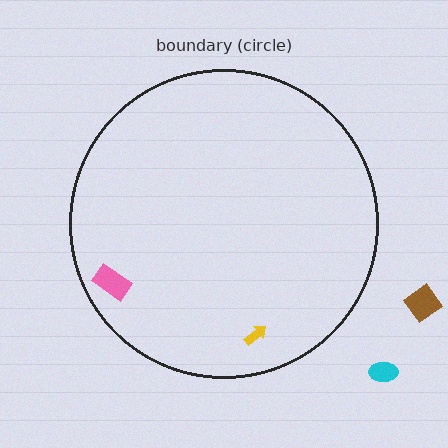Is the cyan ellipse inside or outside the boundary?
Outside.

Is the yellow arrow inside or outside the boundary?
Inside.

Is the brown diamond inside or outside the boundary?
Outside.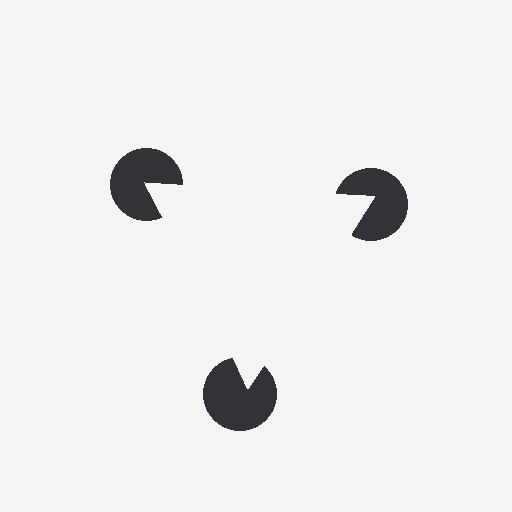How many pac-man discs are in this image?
There are 3 — one at each vertex of the illusory triangle.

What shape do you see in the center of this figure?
An illusory triangle — its edges are inferred from the aligned wedge cuts in the pac-man discs, not physically drawn.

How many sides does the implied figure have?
3 sides.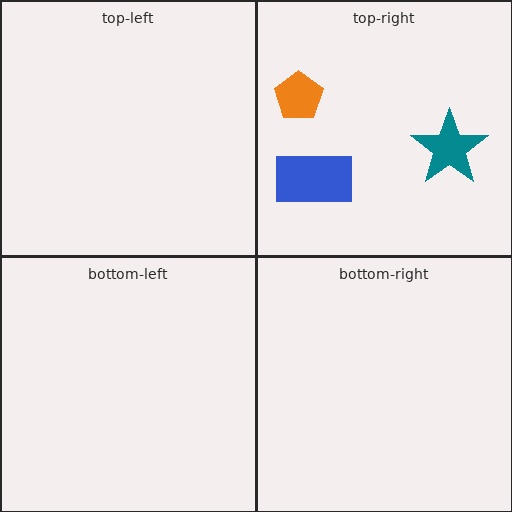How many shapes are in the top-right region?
3.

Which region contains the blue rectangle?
The top-right region.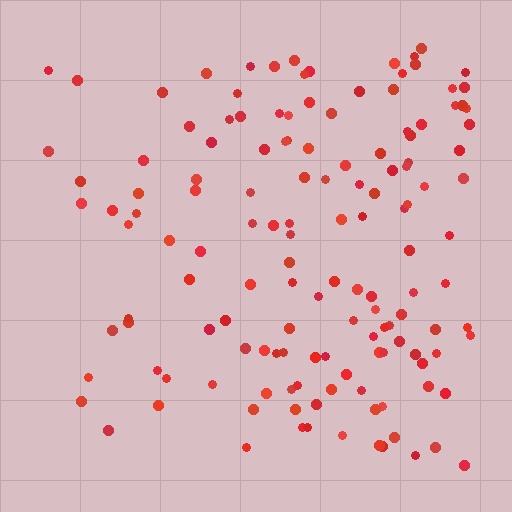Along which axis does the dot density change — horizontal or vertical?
Horizontal.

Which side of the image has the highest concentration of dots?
The right.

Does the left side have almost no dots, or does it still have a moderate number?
Still a moderate number, just noticeably fewer than the right.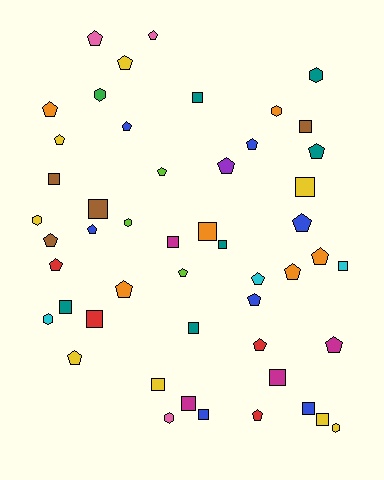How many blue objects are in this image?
There are 7 blue objects.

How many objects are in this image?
There are 50 objects.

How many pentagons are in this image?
There are 24 pentagons.